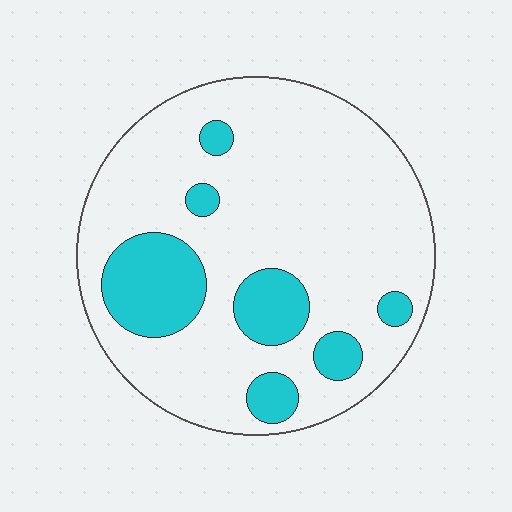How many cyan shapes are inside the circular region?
7.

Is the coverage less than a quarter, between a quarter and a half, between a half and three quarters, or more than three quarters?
Less than a quarter.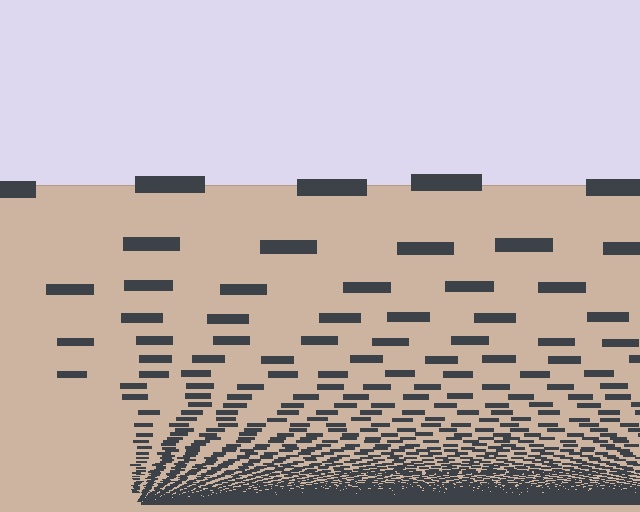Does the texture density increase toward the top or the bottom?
Density increases toward the bottom.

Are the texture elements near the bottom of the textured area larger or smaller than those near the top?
Smaller. The gradient is inverted — elements near the bottom are smaller and denser.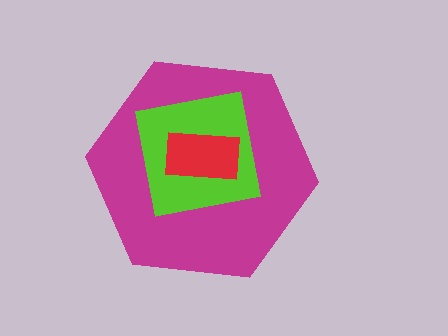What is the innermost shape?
The red rectangle.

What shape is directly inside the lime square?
The red rectangle.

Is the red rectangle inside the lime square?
Yes.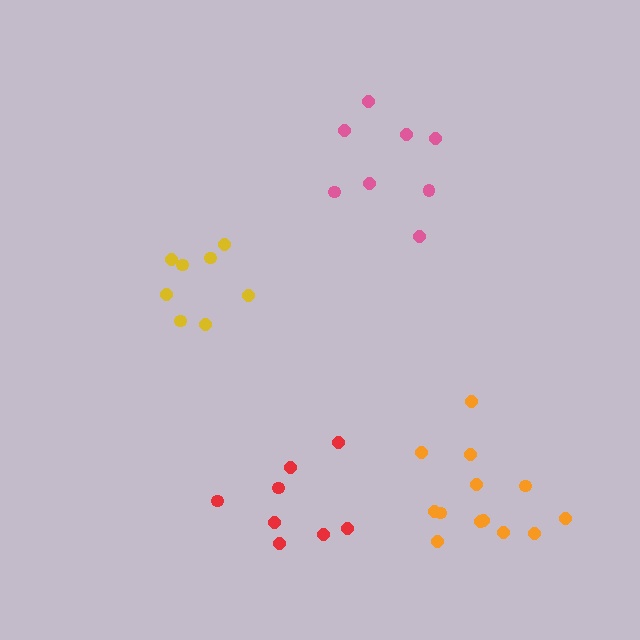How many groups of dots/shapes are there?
There are 4 groups.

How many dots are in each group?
Group 1: 8 dots, Group 2: 8 dots, Group 3: 13 dots, Group 4: 8 dots (37 total).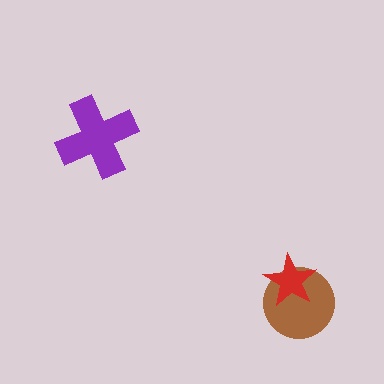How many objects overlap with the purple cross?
0 objects overlap with the purple cross.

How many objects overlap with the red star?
1 object overlaps with the red star.